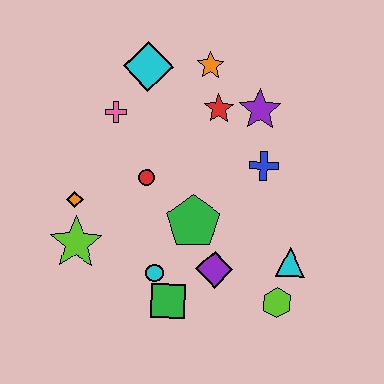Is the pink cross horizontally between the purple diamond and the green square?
No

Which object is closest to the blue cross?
The purple star is closest to the blue cross.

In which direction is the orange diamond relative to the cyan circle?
The orange diamond is to the left of the cyan circle.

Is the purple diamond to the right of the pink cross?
Yes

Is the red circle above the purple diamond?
Yes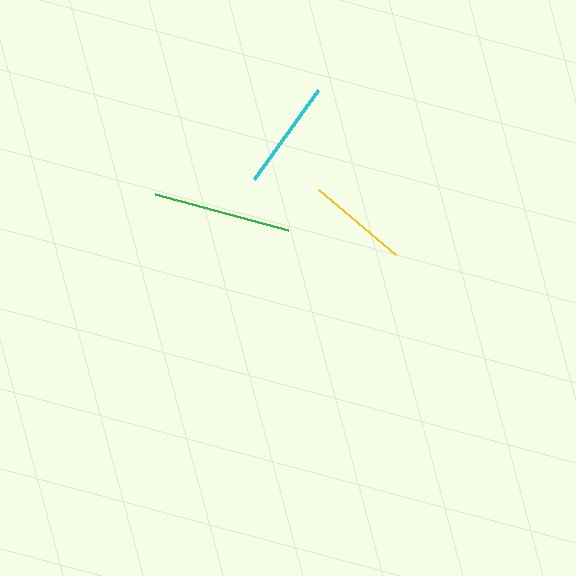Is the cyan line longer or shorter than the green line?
The green line is longer than the cyan line.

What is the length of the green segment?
The green segment is approximately 138 pixels long.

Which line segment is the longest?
The green line is the longest at approximately 138 pixels.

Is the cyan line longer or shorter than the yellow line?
The cyan line is longer than the yellow line.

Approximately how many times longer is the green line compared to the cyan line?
The green line is approximately 1.3 times the length of the cyan line.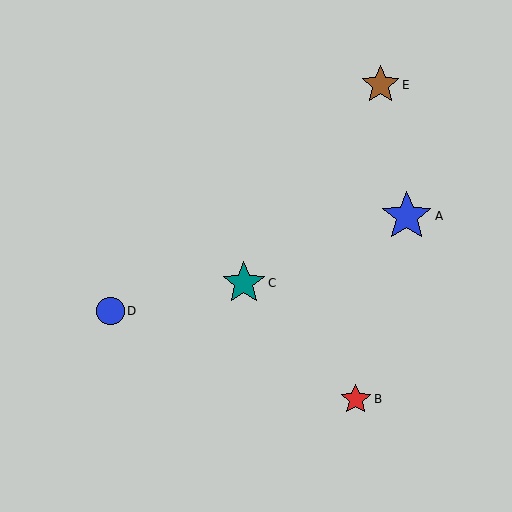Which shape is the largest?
The blue star (labeled A) is the largest.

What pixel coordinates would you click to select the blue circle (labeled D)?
Click at (110, 311) to select the blue circle D.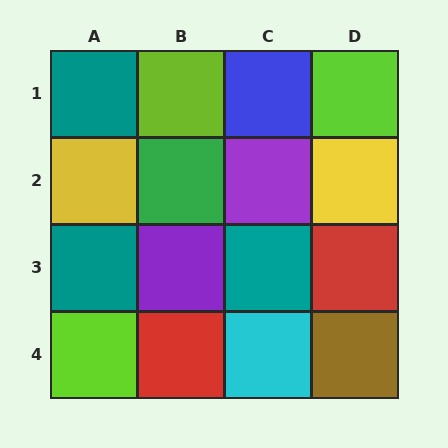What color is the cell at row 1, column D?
Lime.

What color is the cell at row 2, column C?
Purple.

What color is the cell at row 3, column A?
Teal.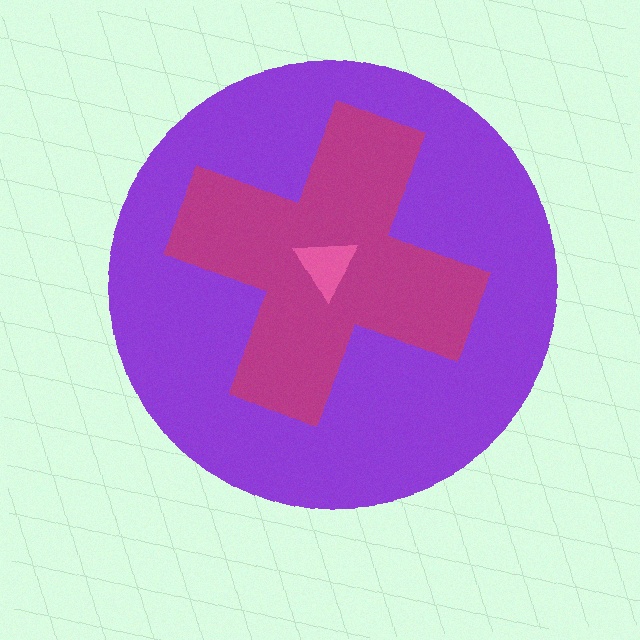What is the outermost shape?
The purple circle.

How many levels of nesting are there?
3.